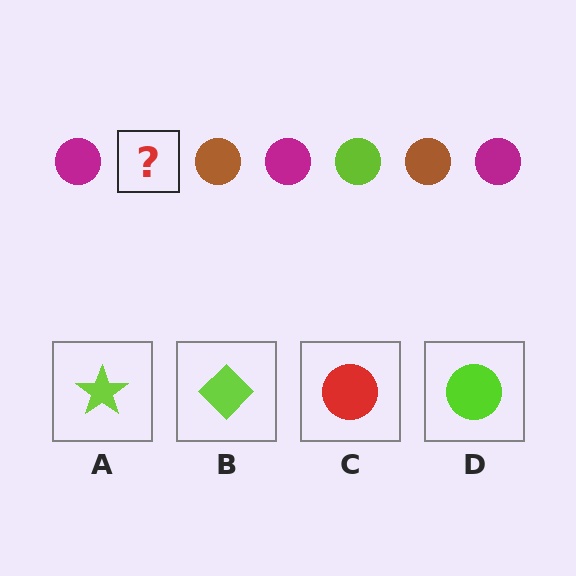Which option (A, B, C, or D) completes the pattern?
D.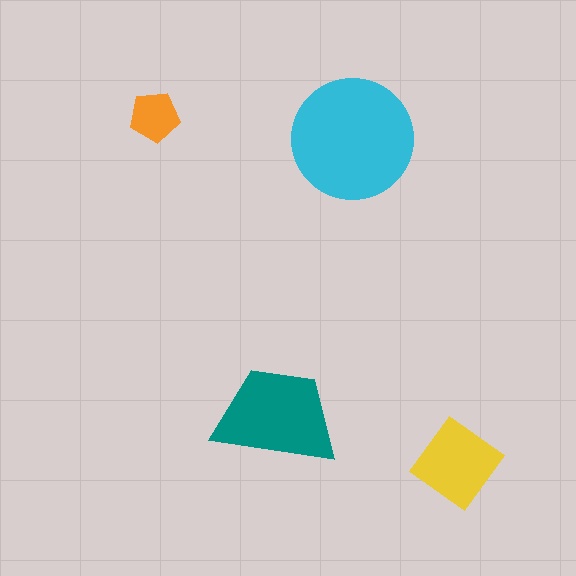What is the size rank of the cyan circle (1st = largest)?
1st.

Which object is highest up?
The orange pentagon is topmost.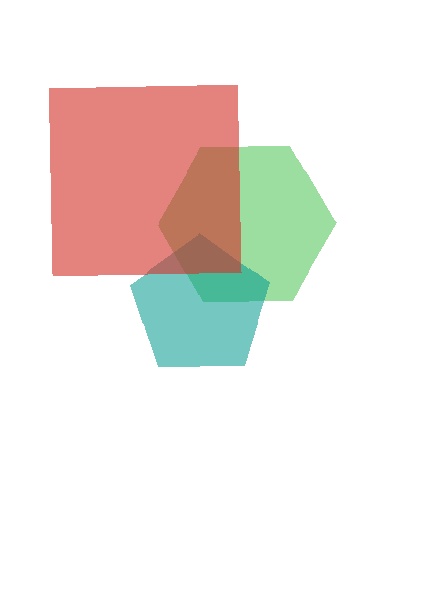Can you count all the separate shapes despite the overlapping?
Yes, there are 3 separate shapes.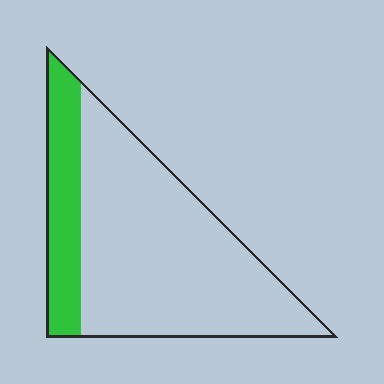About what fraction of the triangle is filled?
About one fifth (1/5).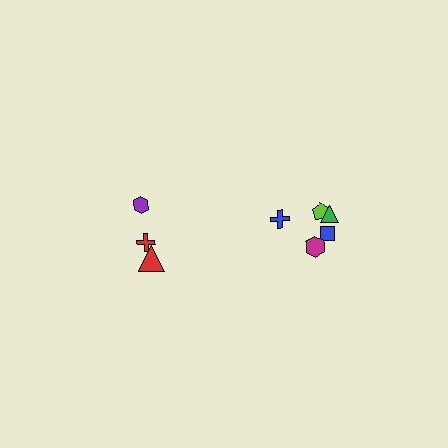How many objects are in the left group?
There are 3 objects.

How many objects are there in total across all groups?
There are 8 objects.